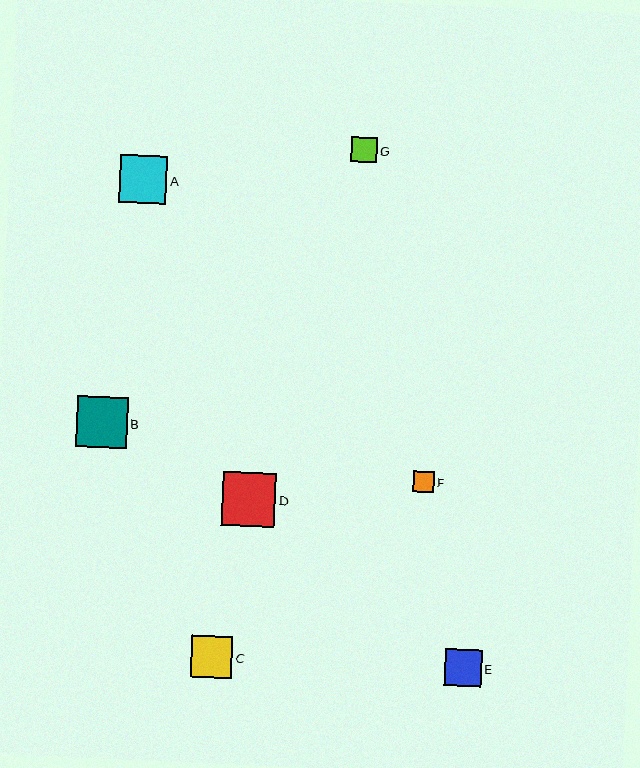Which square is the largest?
Square D is the largest with a size of approximately 54 pixels.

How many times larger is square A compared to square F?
Square A is approximately 2.2 times the size of square F.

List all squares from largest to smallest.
From largest to smallest: D, B, A, C, E, G, F.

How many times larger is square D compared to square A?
Square D is approximately 1.1 times the size of square A.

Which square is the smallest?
Square F is the smallest with a size of approximately 21 pixels.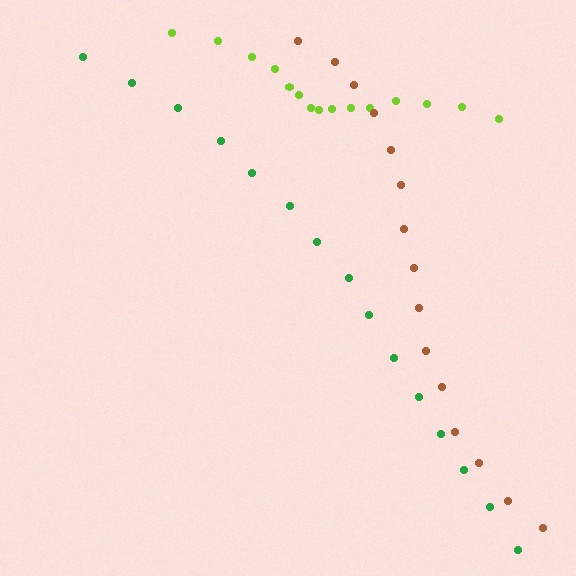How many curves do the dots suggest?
There are 3 distinct paths.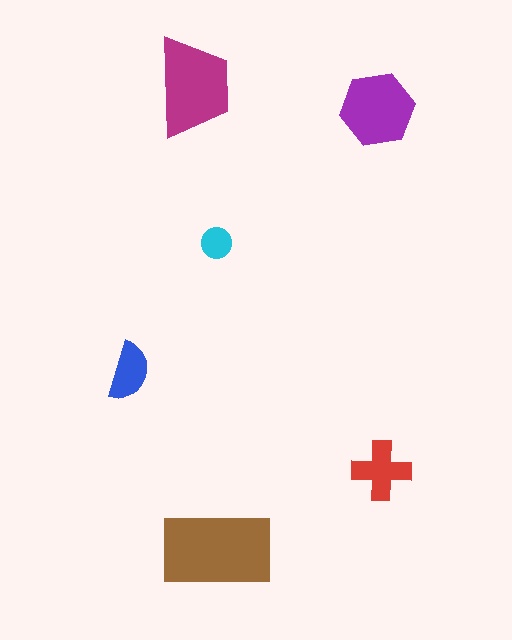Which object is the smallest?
The cyan circle.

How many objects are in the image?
There are 6 objects in the image.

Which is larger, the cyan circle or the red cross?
The red cross.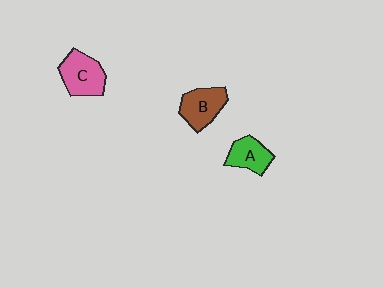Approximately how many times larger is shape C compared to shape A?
Approximately 1.3 times.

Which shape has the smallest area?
Shape A (green).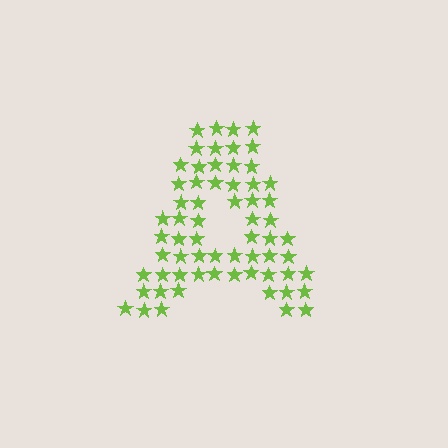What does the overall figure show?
The overall figure shows the letter A.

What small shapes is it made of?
It is made of small stars.